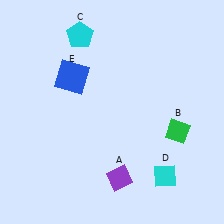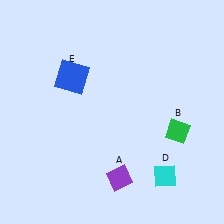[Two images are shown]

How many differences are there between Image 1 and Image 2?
There is 1 difference between the two images.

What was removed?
The cyan pentagon (C) was removed in Image 2.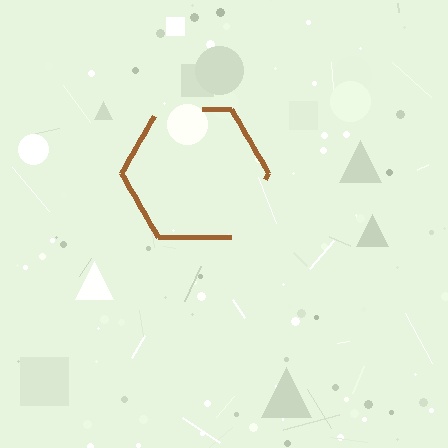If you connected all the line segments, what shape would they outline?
They would outline a hexagon.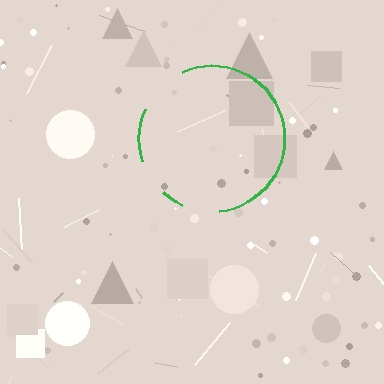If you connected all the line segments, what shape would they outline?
They would outline a circle.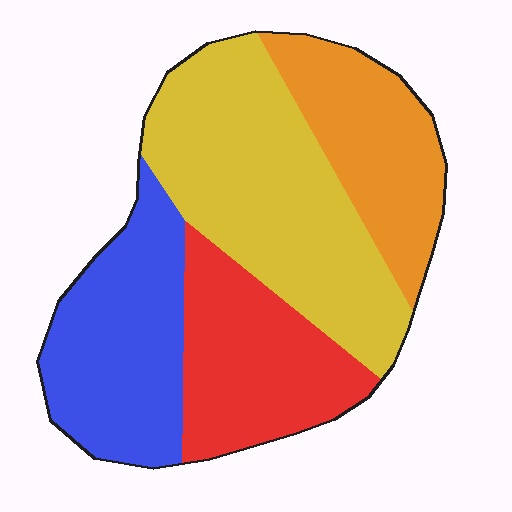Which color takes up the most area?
Yellow, at roughly 35%.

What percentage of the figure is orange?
Orange covers about 20% of the figure.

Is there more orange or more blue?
Blue.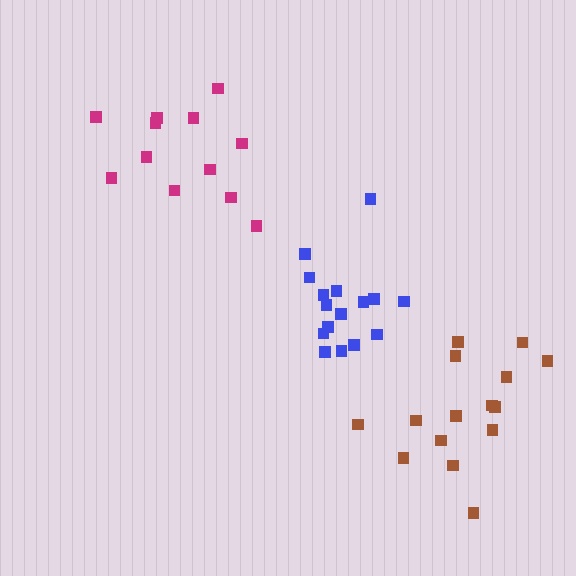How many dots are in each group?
Group 1: 16 dots, Group 2: 12 dots, Group 3: 15 dots (43 total).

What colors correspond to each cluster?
The clusters are colored: blue, magenta, brown.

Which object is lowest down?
The brown cluster is bottommost.